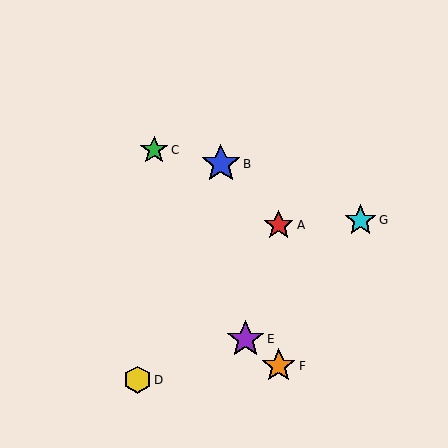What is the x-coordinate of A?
Object A is at x≈279.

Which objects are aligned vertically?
Objects A, F are aligned vertically.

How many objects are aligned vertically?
2 objects (A, F) are aligned vertically.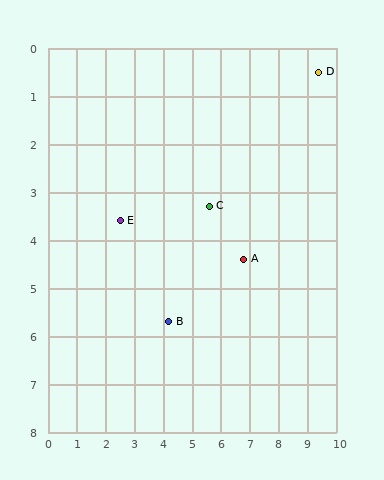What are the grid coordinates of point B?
Point B is at approximately (4.2, 5.7).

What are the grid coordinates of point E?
Point E is at approximately (2.5, 3.6).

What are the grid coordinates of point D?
Point D is at approximately (9.4, 0.5).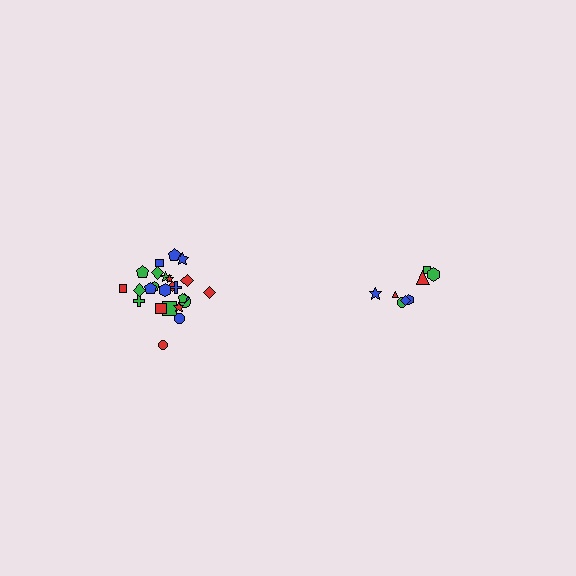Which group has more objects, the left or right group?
The left group.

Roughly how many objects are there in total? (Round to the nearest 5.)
Roughly 35 objects in total.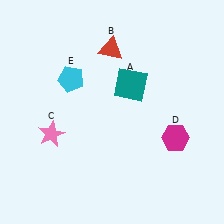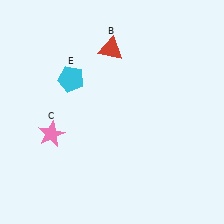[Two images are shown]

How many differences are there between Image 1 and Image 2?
There are 2 differences between the two images.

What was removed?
The magenta hexagon (D), the teal square (A) were removed in Image 2.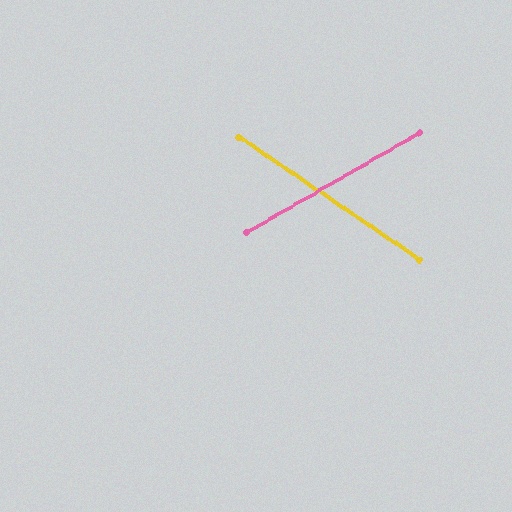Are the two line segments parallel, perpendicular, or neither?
Neither parallel nor perpendicular — they differ by about 64°.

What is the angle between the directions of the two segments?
Approximately 64 degrees.